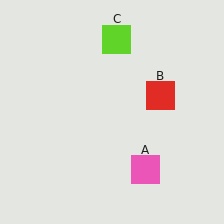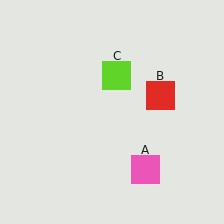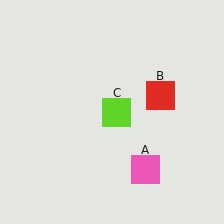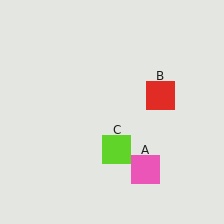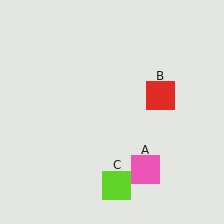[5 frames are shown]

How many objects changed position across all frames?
1 object changed position: lime square (object C).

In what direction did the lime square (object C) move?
The lime square (object C) moved down.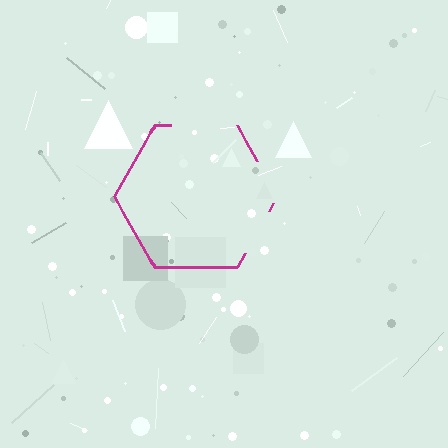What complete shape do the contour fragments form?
The contour fragments form a hexagon.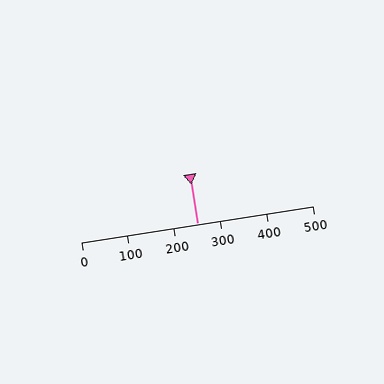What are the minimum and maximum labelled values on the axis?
The axis runs from 0 to 500.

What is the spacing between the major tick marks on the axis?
The major ticks are spaced 100 apart.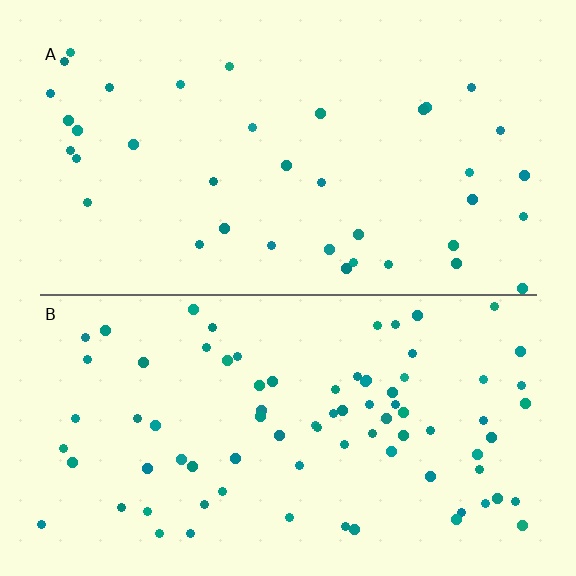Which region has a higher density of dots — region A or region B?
B (the bottom).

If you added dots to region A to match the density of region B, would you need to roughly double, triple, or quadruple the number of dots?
Approximately double.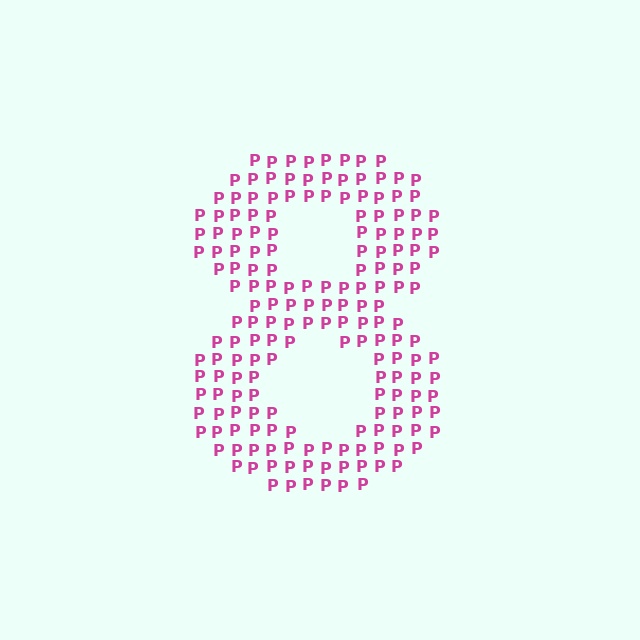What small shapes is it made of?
It is made of small letter P's.